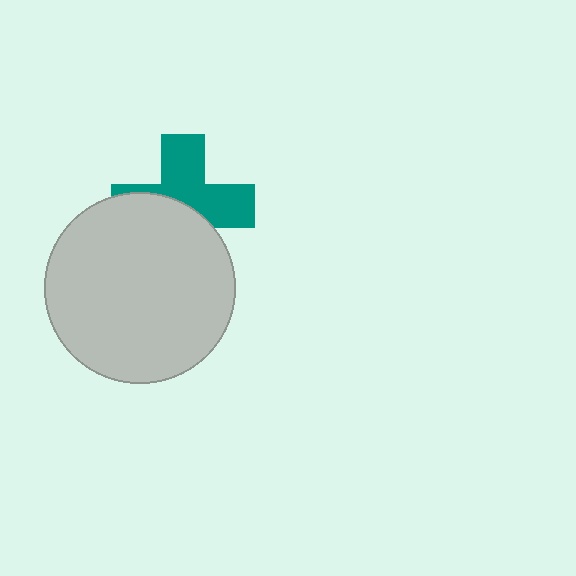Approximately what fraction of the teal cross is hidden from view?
Roughly 47% of the teal cross is hidden behind the light gray circle.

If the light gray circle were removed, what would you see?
You would see the complete teal cross.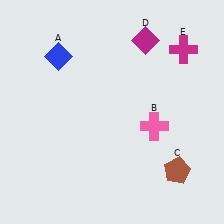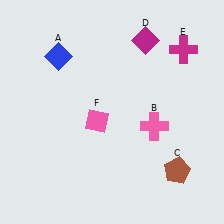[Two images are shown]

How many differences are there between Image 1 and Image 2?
There is 1 difference between the two images.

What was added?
A pink diamond (F) was added in Image 2.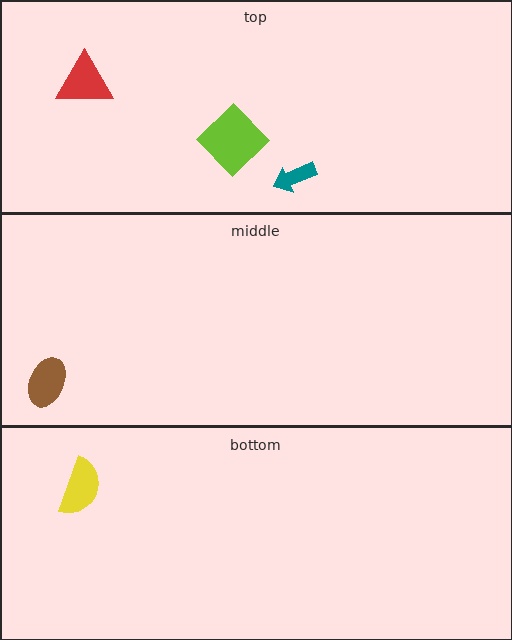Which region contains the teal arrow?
The top region.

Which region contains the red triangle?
The top region.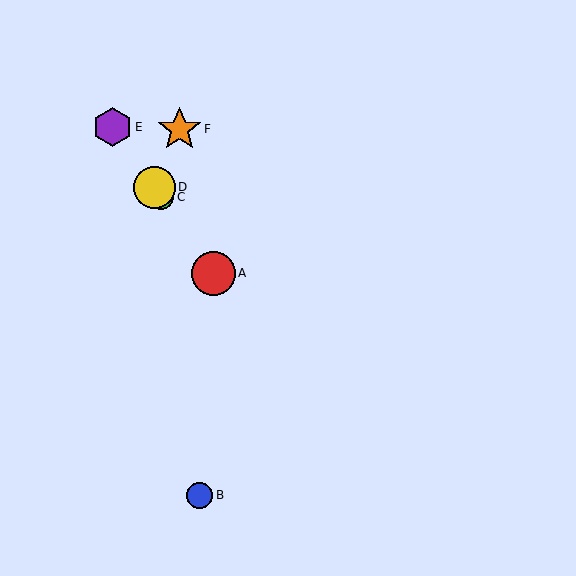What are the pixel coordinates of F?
Object F is at (180, 129).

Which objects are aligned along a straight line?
Objects A, C, D, E are aligned along a straight line.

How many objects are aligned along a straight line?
4 objects (A, C, D, E) are aligned along a straight line.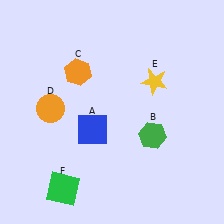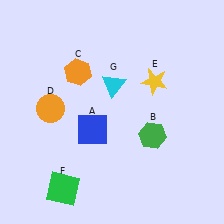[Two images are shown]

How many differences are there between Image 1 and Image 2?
There is 1 difference between the two images.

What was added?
A cyan triangle (G) was added in Image 2.